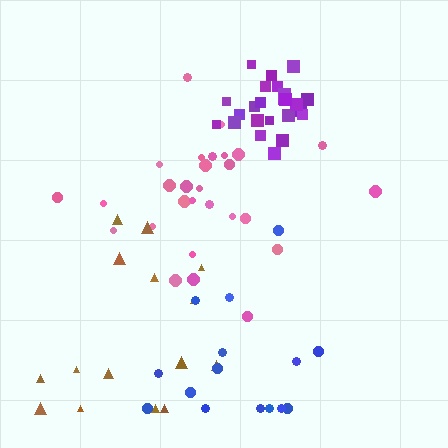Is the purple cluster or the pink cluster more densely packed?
Purple.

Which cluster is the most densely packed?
Purple.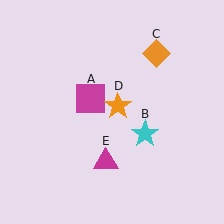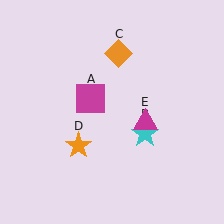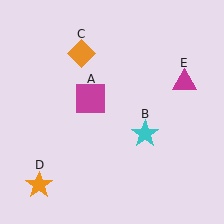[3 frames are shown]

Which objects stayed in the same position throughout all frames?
Magenta square (object A) and cyan star (object B) remained stationary.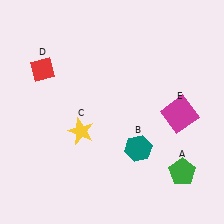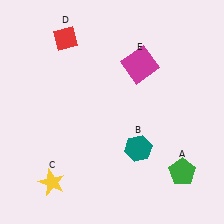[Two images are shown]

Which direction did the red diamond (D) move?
The red diamond (D) moved up.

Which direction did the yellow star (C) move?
The yellow star (C) moved down.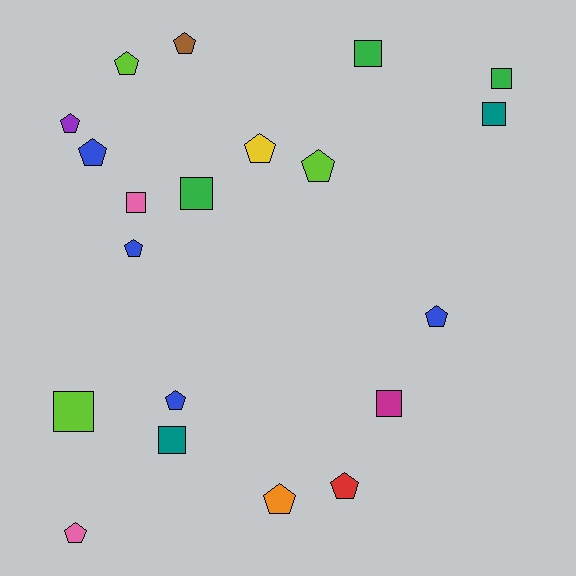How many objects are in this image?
There are 20 objects.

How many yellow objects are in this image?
There is 1 yellow object.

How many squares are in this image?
There are 8 squares.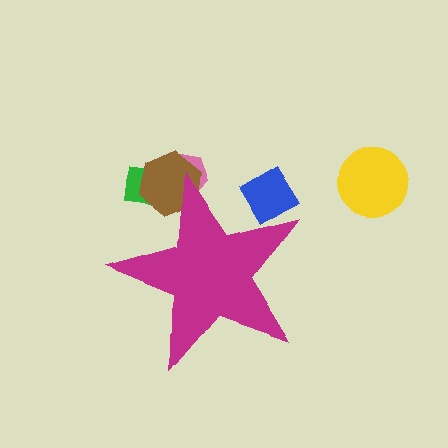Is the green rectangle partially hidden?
Yes, the green rectangle is partially hidden behind the magenta star.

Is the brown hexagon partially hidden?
Yes, the brown hexagon is partially hidden behind the magenta star.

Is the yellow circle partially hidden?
No, the yellow circle is fully visible.